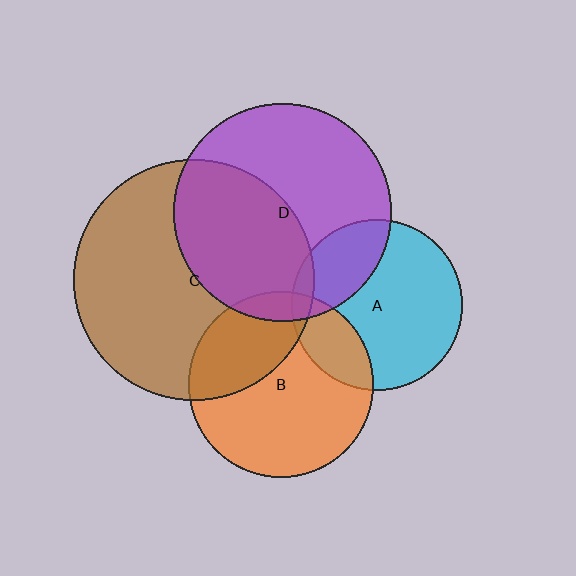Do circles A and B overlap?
Yes.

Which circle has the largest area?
Circle C (brown).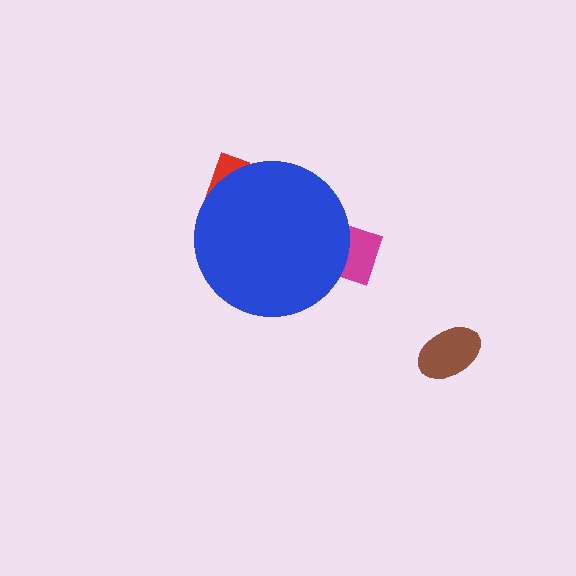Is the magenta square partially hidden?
Yes, the magenta square is partially hidden behind the blue circle.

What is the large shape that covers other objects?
A blue circle.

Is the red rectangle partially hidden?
Yes, the red rectangle is partially hidden behind the blue circle.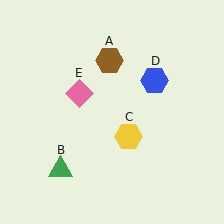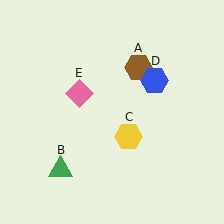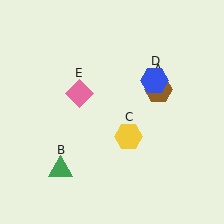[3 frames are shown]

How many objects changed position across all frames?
1 object changed position: brown hexagon (object A).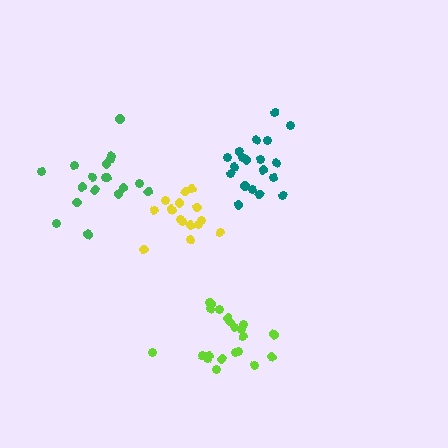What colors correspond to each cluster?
The clusters are colored: yellow, green, teal, lime.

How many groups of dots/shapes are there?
There are 4 groups.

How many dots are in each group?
Group 1: 16 dots, Group 2: 18 dots, Group 3: 19 dots, Group 4: 21 dots (74 total).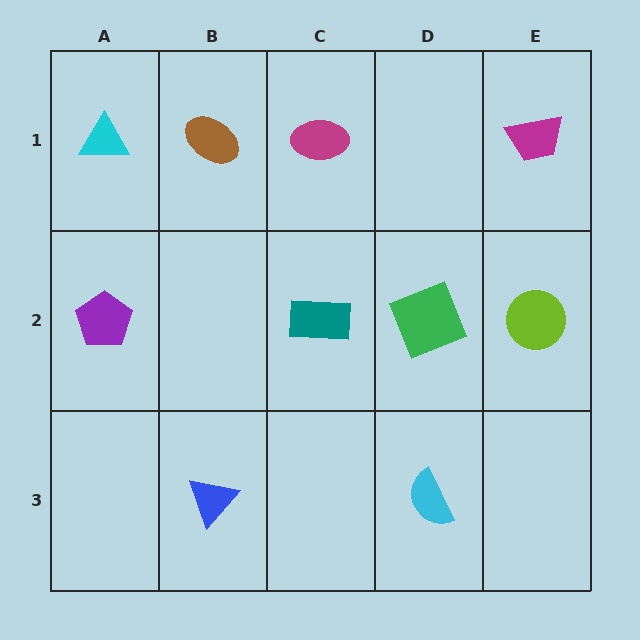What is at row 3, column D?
A cyan semicircle.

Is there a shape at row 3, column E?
No, that cell is empty.